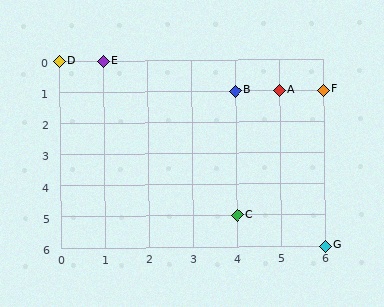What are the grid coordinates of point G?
Point G is at grid coordinates (6, 6).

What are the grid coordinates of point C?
Point C is at grid coordinates (4, 5).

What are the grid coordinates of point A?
Point A is at grid coordinates (5, 1).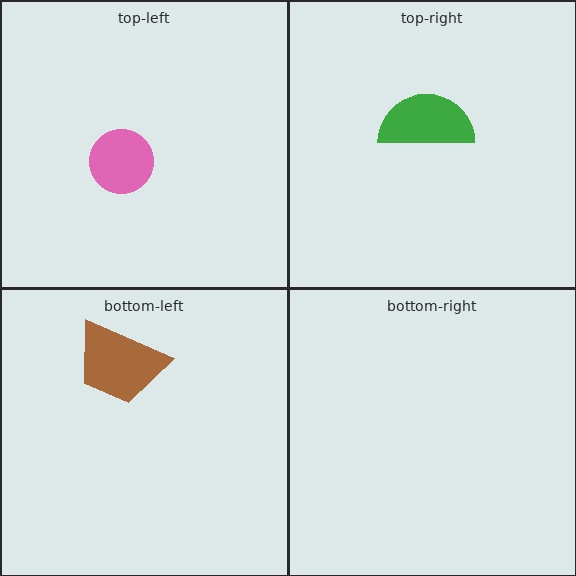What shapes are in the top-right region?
The green semicircle.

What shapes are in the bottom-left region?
The brown trapezoid.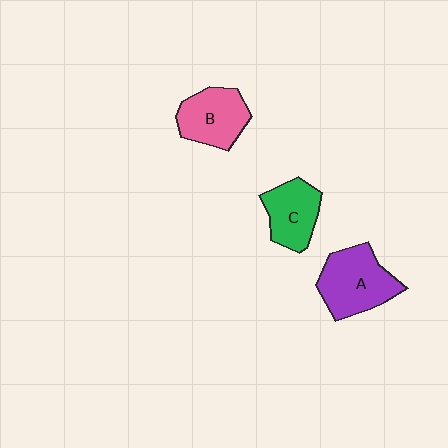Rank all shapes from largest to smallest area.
From largest to smallest: A (purple), B (pink), C (green).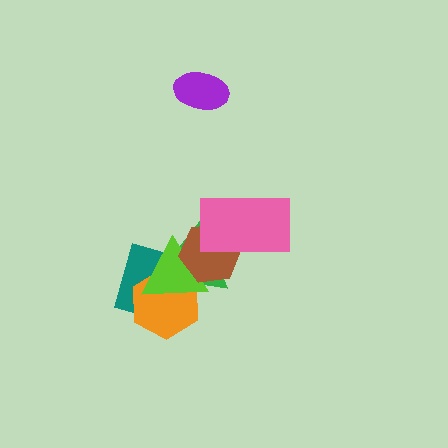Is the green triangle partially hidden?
Yes, it is partially covered by another shape.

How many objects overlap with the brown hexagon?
4 objects overlap with the brown hexagon.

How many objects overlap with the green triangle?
5 objects overlap with the green triangle.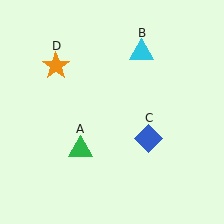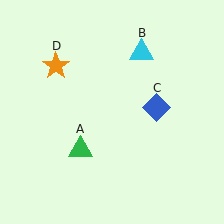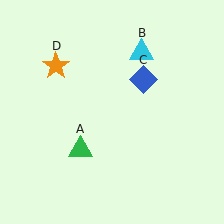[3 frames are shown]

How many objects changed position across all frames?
1 object changed position: blue diamond (object C).